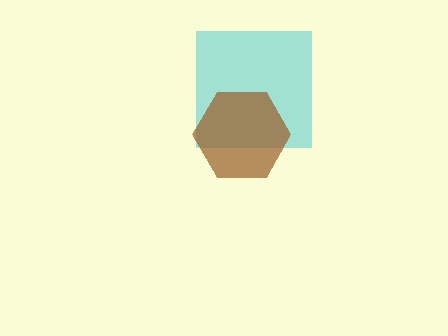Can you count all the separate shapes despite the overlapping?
Yes, there are 2 separate shapes.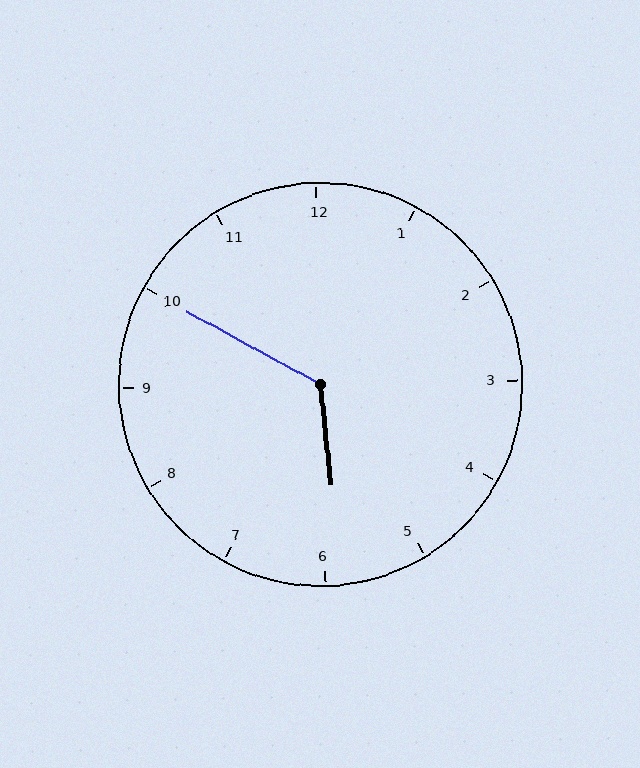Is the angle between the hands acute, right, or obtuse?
It is obtuse.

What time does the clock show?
5:50.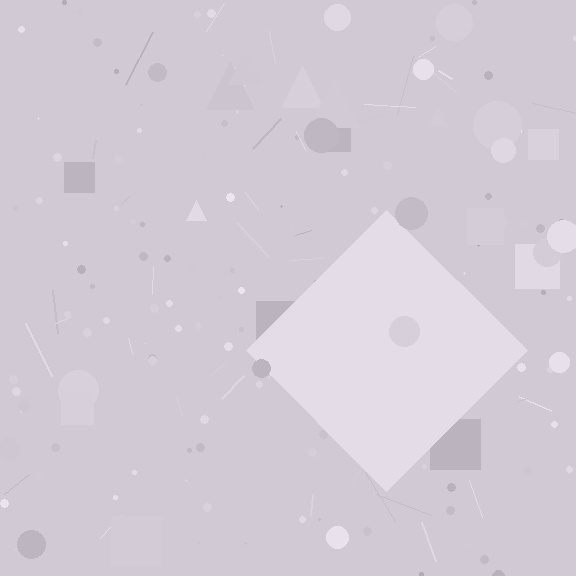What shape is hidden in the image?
A diamond is hidden in the image.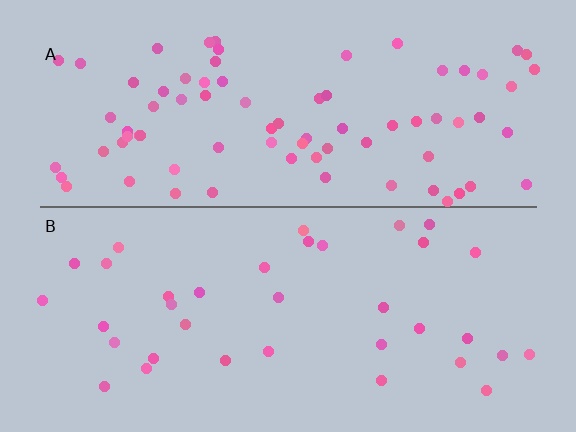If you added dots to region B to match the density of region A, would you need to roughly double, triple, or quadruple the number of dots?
Approximately double.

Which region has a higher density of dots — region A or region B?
A (the top).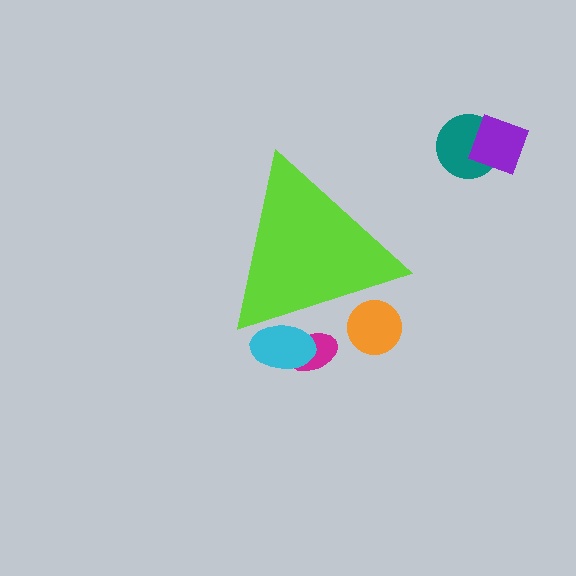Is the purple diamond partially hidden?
No, the purple diamond is fully visible.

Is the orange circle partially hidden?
Yes, the orange circle is partially hidden behind the lime triangle.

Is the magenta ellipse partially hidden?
Yes, the magenta ellipse is partially hidden behind the lime triangle.